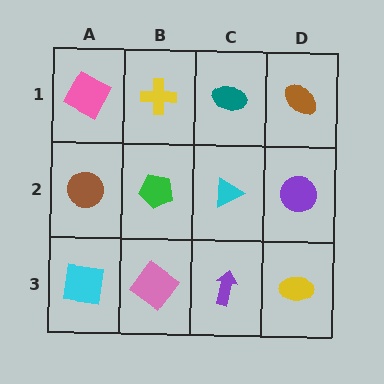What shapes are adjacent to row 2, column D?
A brown ellipse (row 1, column D), a yellow ellipse (row 3, column D), a cyan triangle (row 2, column C).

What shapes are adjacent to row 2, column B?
A yellow cross (row 1, column B), a pink diamond (row 3, column B), a brown circle (row 2, column A), a cyan triangle (row 2, column C).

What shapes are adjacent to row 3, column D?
A purple circle (row 2, column D), a purple arrow (row 3, column C).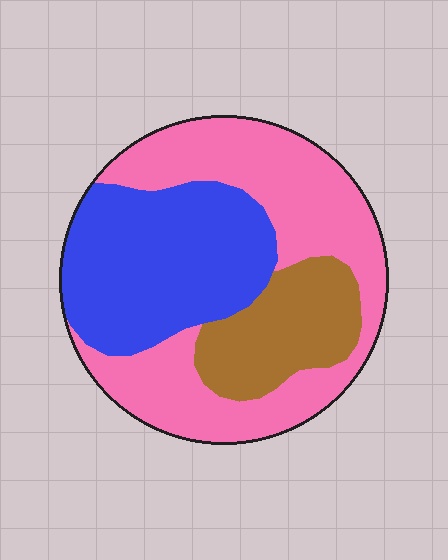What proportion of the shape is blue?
Blue covers about 35% of the shape.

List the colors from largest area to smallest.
From largest to smallest: pink, blue, brown.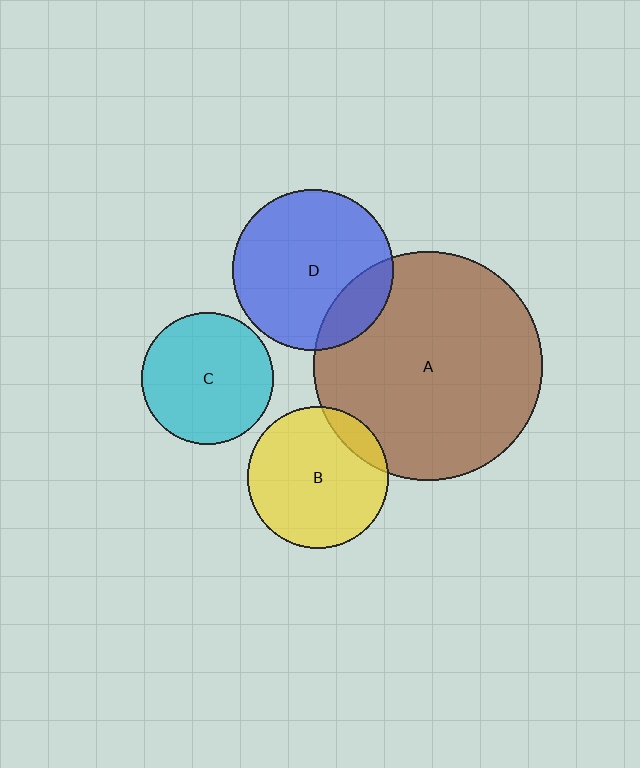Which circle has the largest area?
Circle A (brown).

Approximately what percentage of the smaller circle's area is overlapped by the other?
Approximately 10%.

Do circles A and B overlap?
Yes.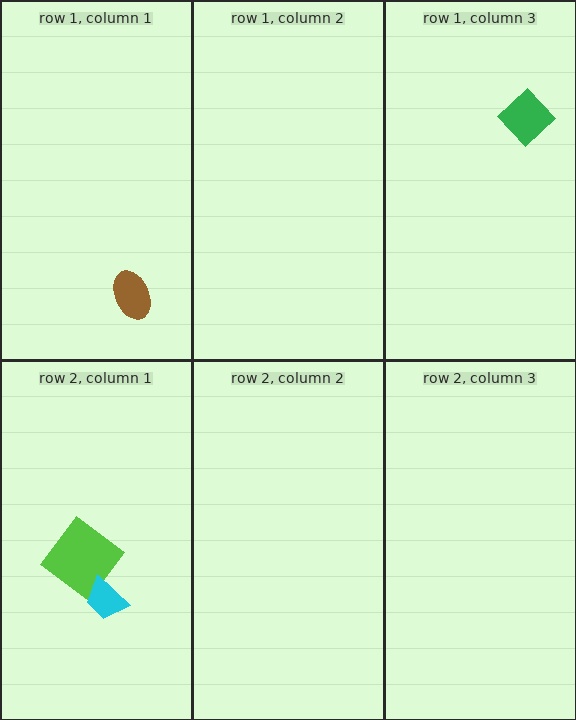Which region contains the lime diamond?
The row 2, column 1 region.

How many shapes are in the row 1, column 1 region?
1.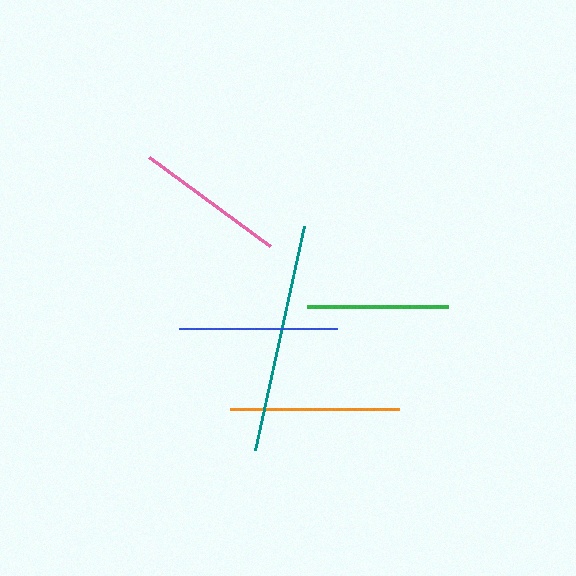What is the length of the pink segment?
The pink segment is approximately 151 pixels long.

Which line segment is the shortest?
The green line is the shortest at approximately 140 pixels.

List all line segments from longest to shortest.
From longest to shortest: teal, orange, blue, pink, green.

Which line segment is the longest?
The teal line is the longest at approximately 229 pixels.